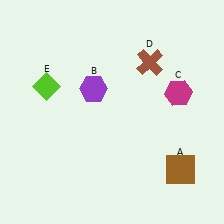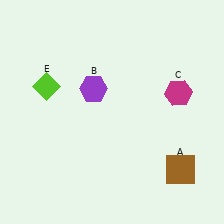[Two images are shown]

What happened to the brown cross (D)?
The brown cross (D) was removed in Image 2. It was in the top-right area of Image 1.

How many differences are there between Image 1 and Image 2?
There is 1 difference between the two images.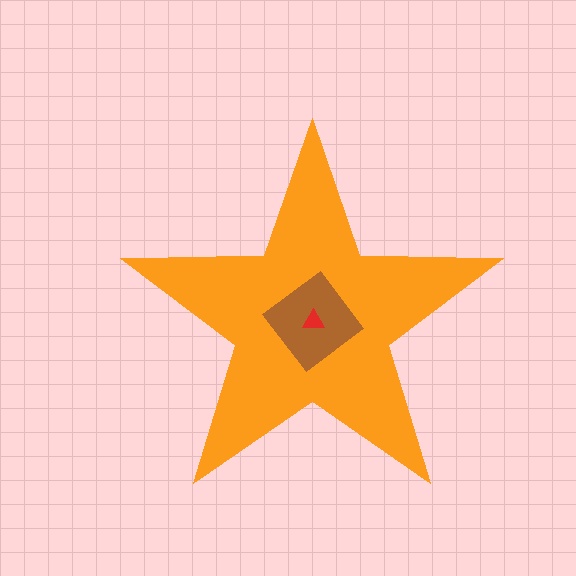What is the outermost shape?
The orange star.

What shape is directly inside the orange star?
The brown diamond.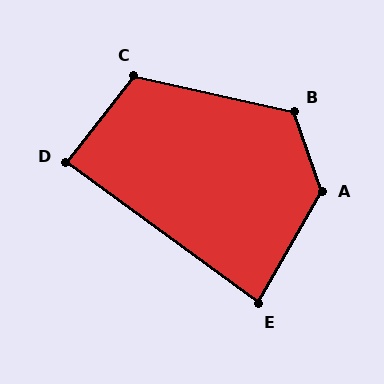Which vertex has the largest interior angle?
A, at approximately 131 degrees.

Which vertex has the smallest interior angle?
E, at approximately 83 degrees.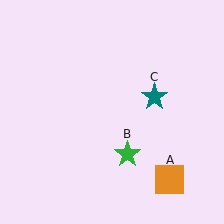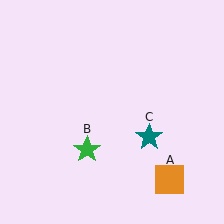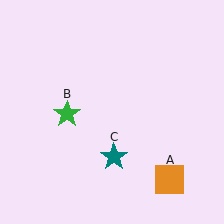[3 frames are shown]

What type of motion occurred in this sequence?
The green star (object B), teal star (object C) rotated clockwise around the center of the scene.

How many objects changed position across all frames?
2 objects changed position: green star (object B), teal star (object C).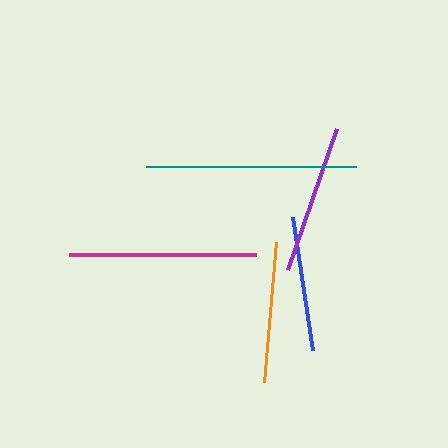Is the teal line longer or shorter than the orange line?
The teal line is longer than the orange line.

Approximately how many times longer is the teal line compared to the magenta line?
The teal line is approximately 1.1 times the length of the magenta line.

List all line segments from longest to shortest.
From longest to shortest: teal, magenta, purple, orange, blue.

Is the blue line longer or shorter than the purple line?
The purple line is longer than the blue line.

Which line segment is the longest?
The teal line is the longest at approximately 210 pixels.